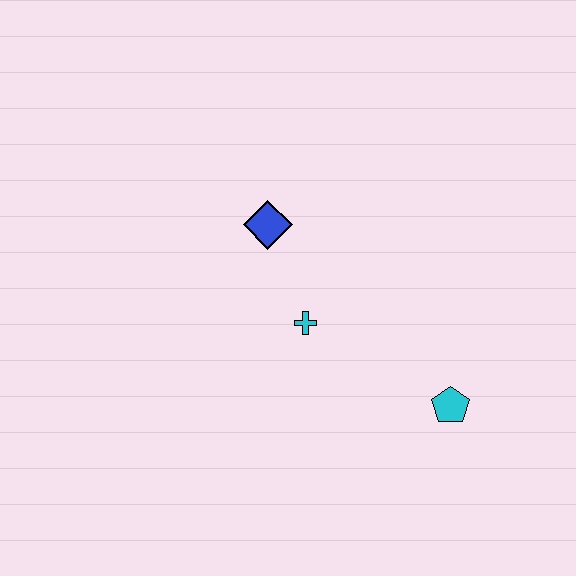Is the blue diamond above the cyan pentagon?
Yes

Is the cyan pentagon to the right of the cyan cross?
Yes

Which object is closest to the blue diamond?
The cyan cross is closest to the blue diamond.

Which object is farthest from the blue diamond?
The cyan pentagon is farthest from the blue diamond.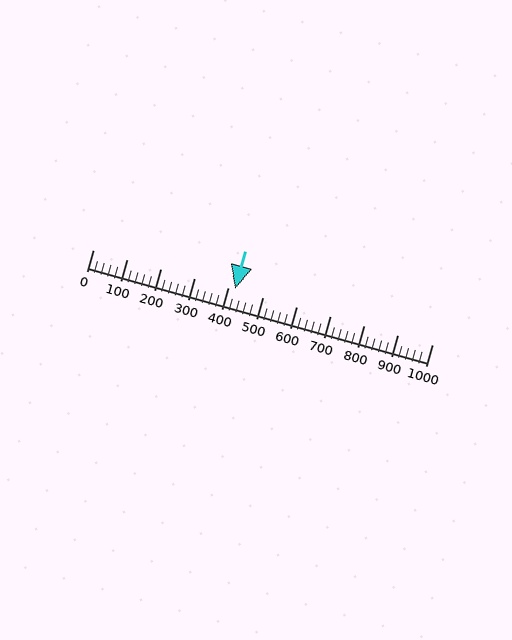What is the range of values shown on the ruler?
The ruler shows values from 0 to 1000.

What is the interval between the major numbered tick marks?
The major tick marks are spaced 100 units apart.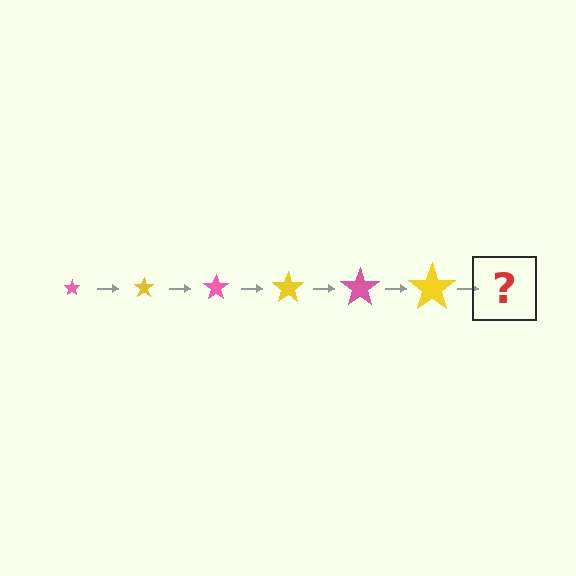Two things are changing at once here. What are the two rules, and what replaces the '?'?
The two rules are that the star grows larger each step and the color cycles through pink and yellow. The '?' should be a pink star, larger than the previous one.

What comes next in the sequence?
The next element should be a pink star, larger than the previous one.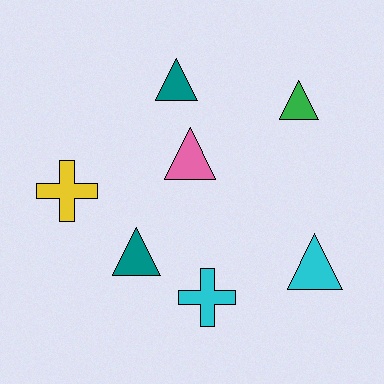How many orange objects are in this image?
There are no orange objects.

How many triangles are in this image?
There are 5 triangles.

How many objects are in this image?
There are 7 objects.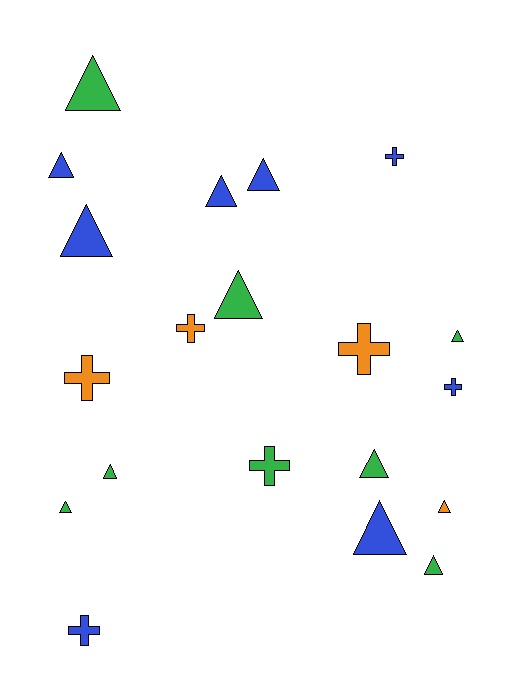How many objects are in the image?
There are 20 objects.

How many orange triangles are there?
There is 1 orange triangle.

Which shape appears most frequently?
Triangle, with 13 objects.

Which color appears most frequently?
Blue, with 8 objects.